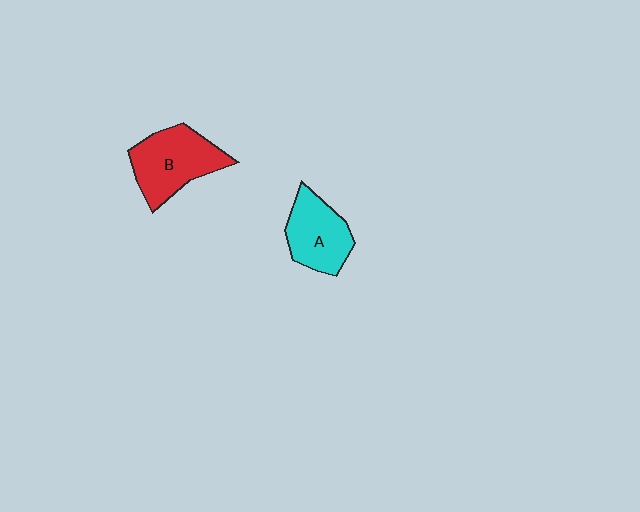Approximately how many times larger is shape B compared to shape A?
Approximately 1.2 times.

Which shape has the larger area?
Shape B (red).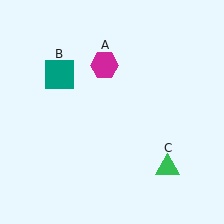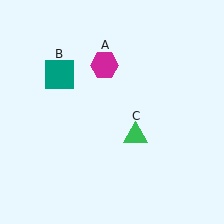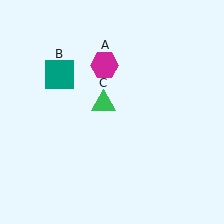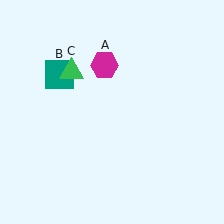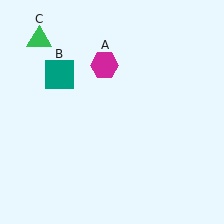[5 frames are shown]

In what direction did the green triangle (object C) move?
The green triangle (object C) moved up and to the left.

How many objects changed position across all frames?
1 object changed position: green triangle (object C).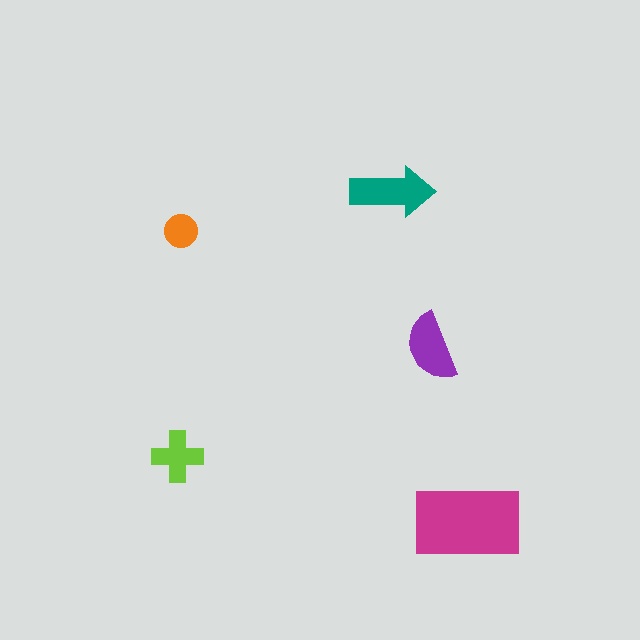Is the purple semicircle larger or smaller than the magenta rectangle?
Smaller.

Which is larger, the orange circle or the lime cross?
The lime cross.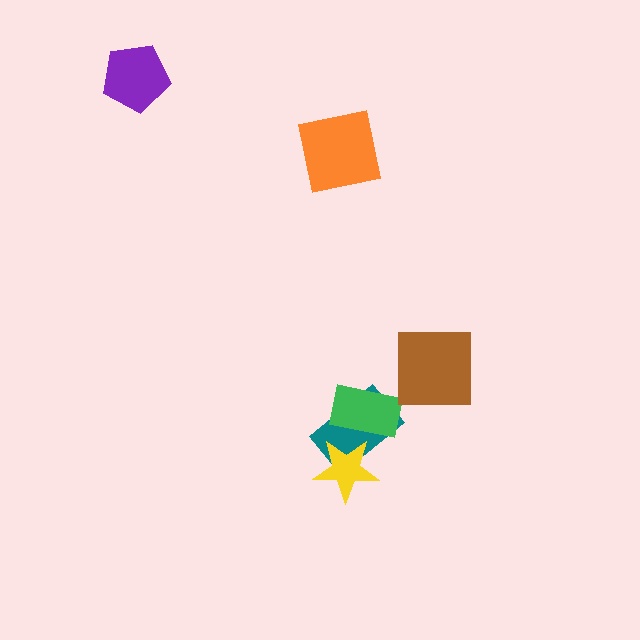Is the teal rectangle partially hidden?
Yes, it is partially covered by another shape.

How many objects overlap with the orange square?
0 objects overlap with the orange square.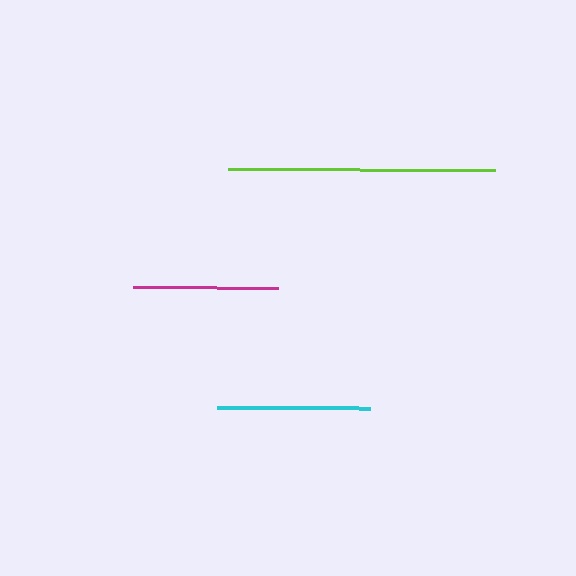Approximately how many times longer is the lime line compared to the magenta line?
The lime line is approximately 1.8 times the length of the magenta line.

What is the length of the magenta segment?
The magenta segment is approximately 145 pixels long.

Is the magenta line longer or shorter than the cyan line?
The cyan line is longer than the magenta line.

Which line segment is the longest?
The lime line is the longest at approximately 267 pixels.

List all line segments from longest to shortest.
From longest to shortest: lime, cyan, magenta.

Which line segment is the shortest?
The magenta line is the shortest at approximately 145 pixels.